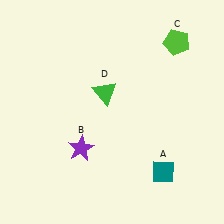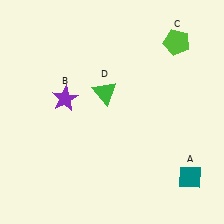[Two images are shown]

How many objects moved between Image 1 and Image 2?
2 objects moved between the two images.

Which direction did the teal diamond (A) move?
The teal diamond (A) moved right.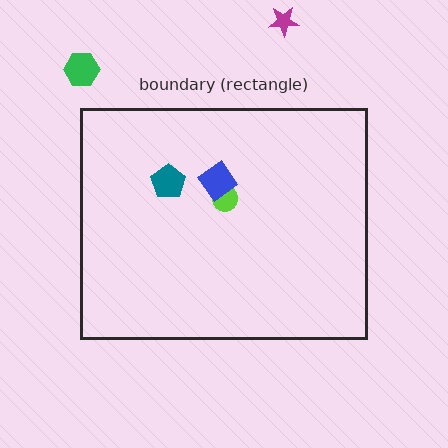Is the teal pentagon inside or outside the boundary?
Inside.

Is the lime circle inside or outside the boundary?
Inside.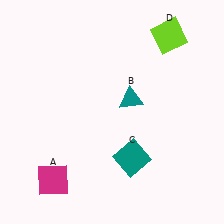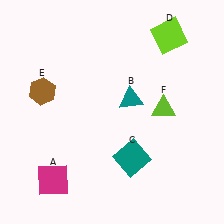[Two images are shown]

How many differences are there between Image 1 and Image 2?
There are 2 differences between the two images.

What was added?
A brown hexagon (E), a lime triangle (F) were added in Image 2.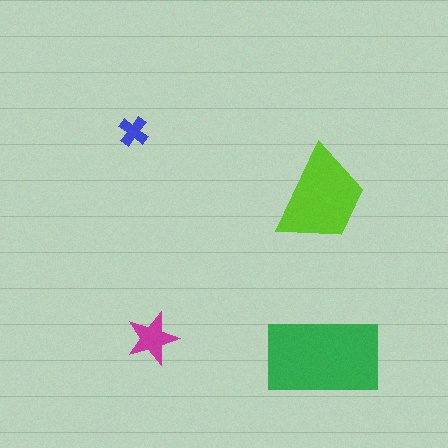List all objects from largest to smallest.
The green rectangle, the lime trapezoid, the magenta star, the blue cross.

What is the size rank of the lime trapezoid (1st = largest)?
2nd.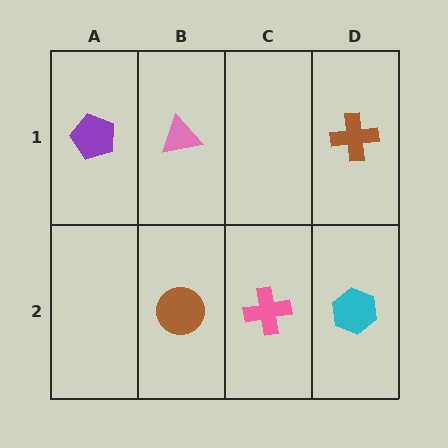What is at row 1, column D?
A brown cross.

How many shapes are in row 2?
3 shapes.